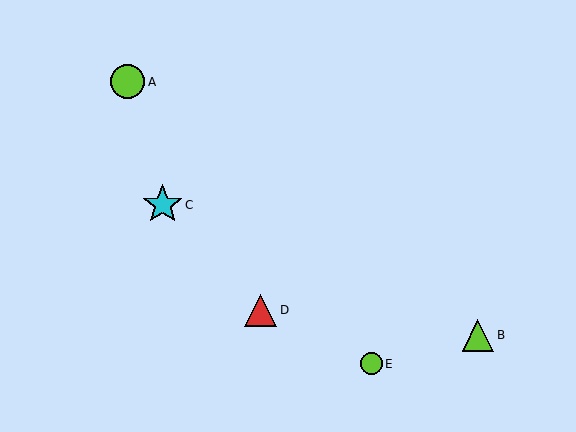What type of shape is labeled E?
Shape E is a lime circle.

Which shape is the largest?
The cyan star (labeled C) is the largest.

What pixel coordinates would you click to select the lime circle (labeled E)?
Click at (371, 364) to select the lime circle E.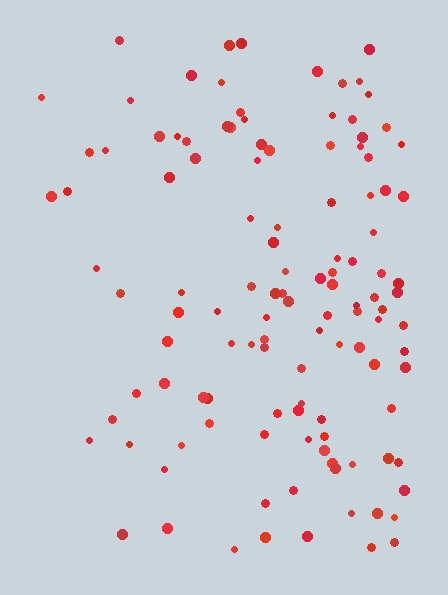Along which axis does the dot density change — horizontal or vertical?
Horizontal.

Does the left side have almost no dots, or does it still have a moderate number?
Still a moderate number, just noticeably fewer than the right.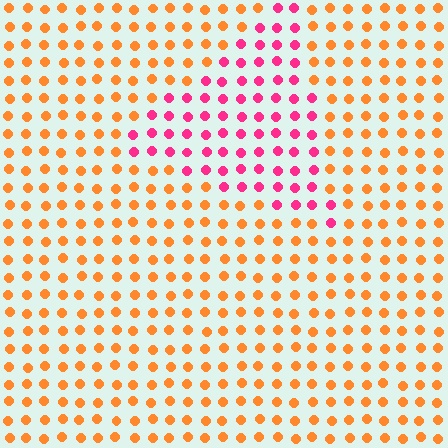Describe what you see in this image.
The image is filled with small orange elements in a uniform arrangement. A triangle-shaped region is visible where the elements are tinted to a slightly different hue, forming a subtle color boundary.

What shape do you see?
I see a triangle.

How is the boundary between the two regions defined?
The boundary is defined purely by a slight shift in hue (about 54 degrees). Spacing, size, and orientation are identical on both sides.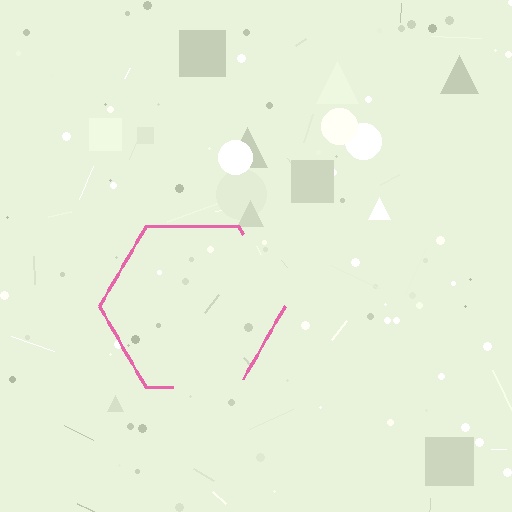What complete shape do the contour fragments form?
The contour fragments form a hexagon.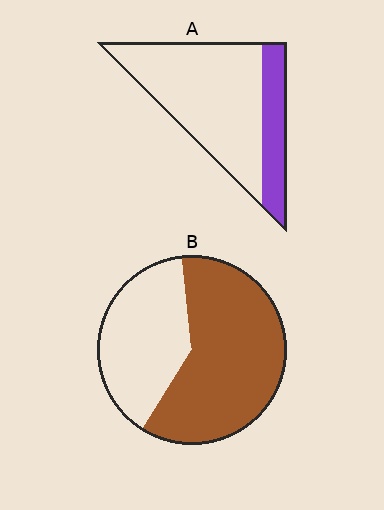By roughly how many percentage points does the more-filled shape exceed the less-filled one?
By roughly 35 percentage points (B over A).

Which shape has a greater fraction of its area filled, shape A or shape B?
Shape B.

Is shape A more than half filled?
No.